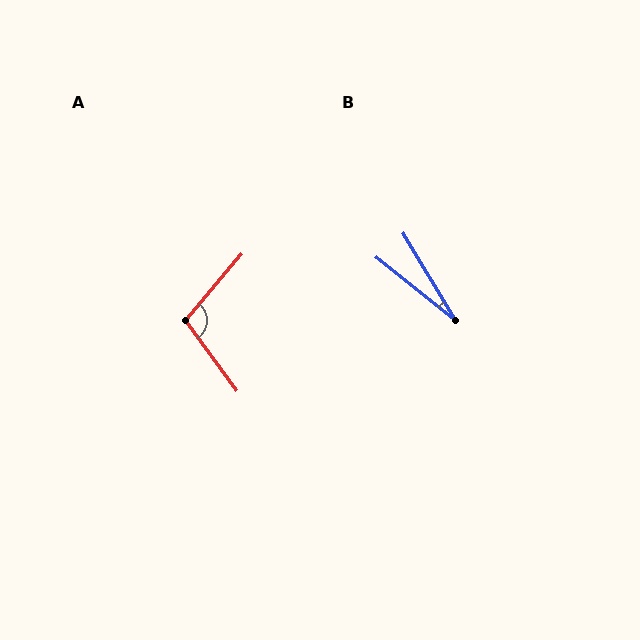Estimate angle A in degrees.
Approximately 104 degrees.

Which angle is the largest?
A, at approximately 104 degrees.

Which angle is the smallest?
B, at approximately 21 degrees.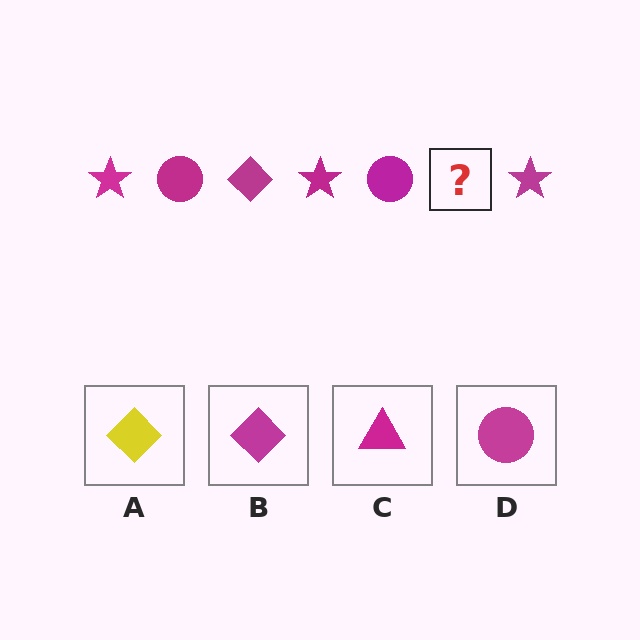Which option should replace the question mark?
Option B.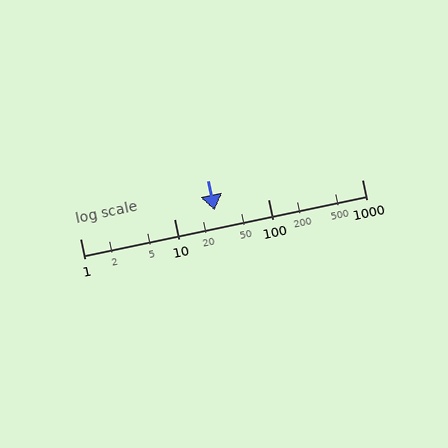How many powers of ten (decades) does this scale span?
The scale spans 3 decades, from 1 to 1000.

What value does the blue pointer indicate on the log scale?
The pointer indicates approximately 27.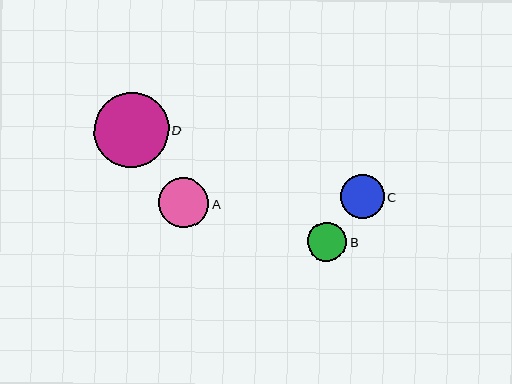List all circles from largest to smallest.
From largest to smallest: D, A, C, B.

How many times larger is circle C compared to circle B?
Circle C is approximately 1.1 times the size of circle B.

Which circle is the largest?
Circle D is the largest with a size of approximately 75 pixels.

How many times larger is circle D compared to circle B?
Circle D is approximately 1.9 times the size of circle B.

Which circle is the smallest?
Circle B is the smallest with a size of approximately 39 pixels.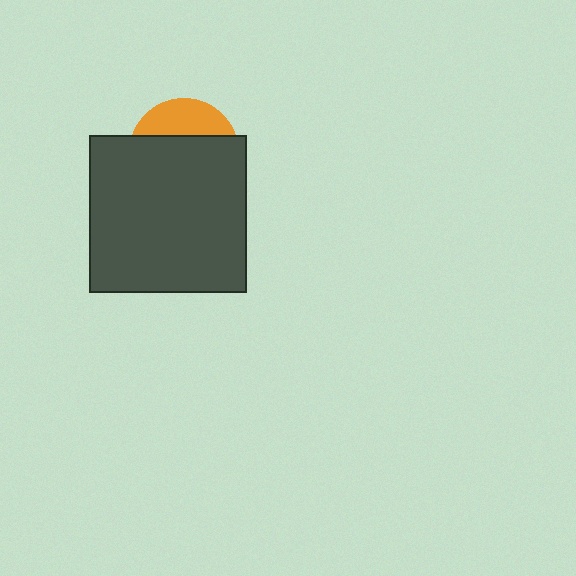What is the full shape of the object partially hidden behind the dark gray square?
The partially hidden object is an orange circle.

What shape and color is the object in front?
The object in front is a dark gray square.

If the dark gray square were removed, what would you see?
You would see the complete orange circle.